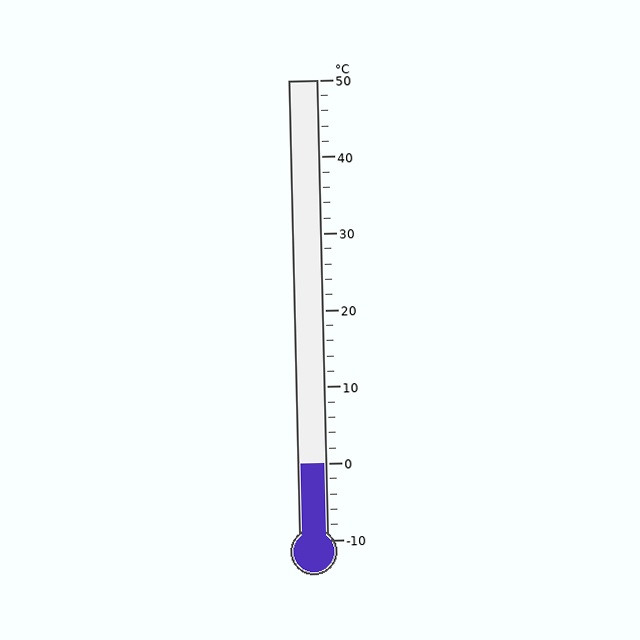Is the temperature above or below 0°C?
The temperature is at 0°C.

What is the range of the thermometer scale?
The thermometer scale ranges from -10°C to 50°C.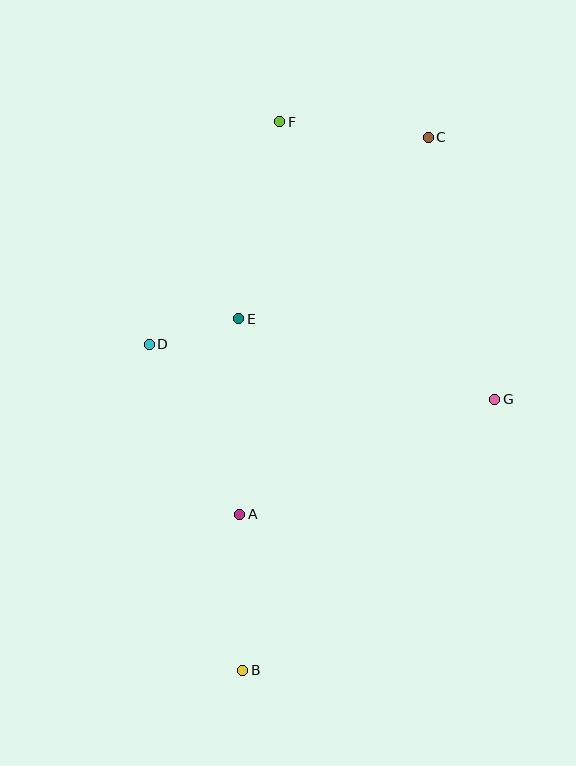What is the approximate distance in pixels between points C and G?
The distance between C and G is approximately 271 pixels.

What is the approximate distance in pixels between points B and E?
The distance between B and E is approximately 352 pixels.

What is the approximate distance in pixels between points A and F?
The distance between A and F is approximately 395 pixels.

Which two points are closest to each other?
Points D and E are closest to each other.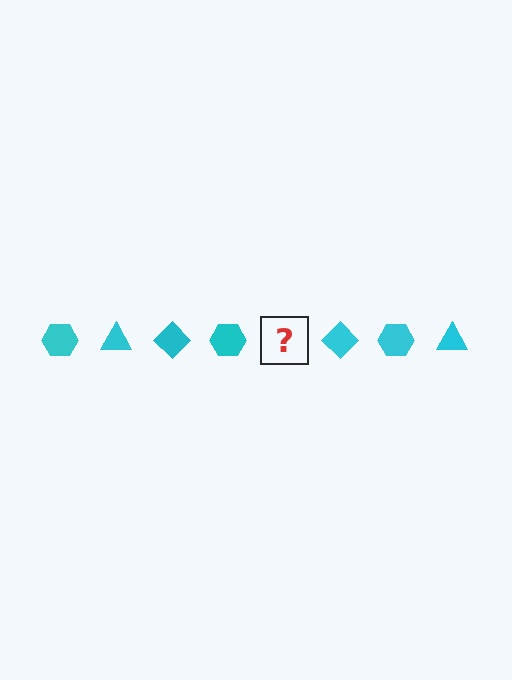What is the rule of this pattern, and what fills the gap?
The rule is that the pattern cycles through hexagon, triangle, diamond shapes in cyan. The gap should be filled with a cyan triangle.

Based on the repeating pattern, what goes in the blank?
The blank should be a cyan triangle.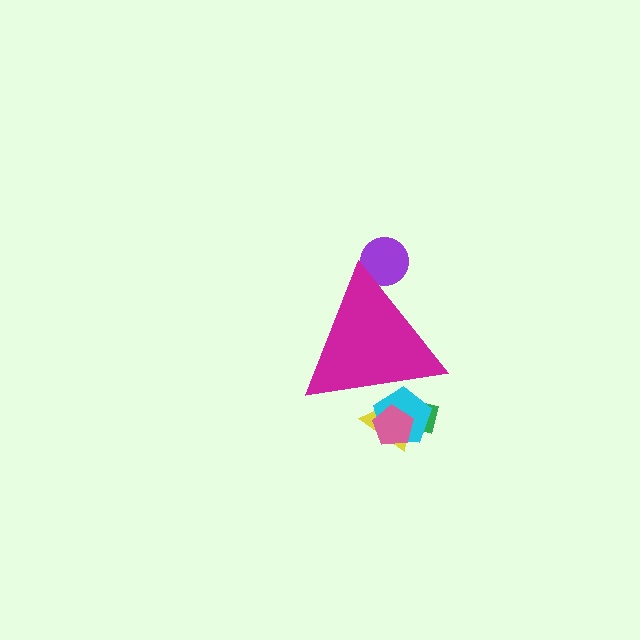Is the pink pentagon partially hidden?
Yes, the pink pentagon is partially hidden behind the magenta triangle.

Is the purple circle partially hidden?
Yes, the purple circle is partially hidden behind the magenta triangle.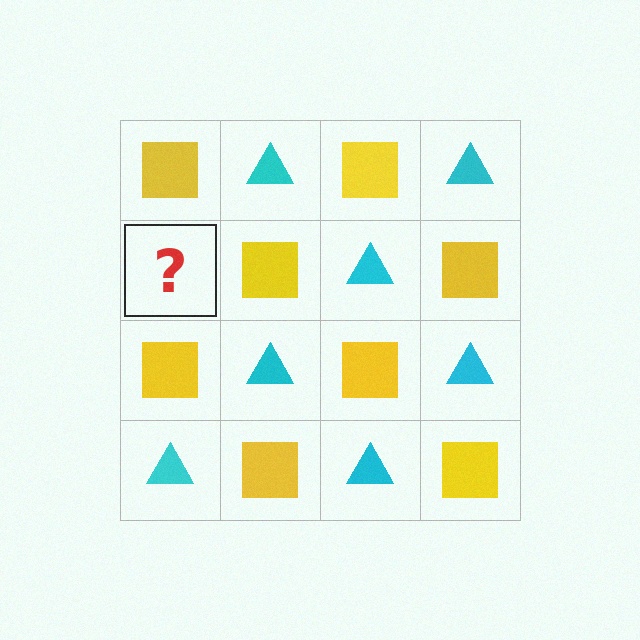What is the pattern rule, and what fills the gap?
The rule is that it alternates yellow square and cyan triangle in a checkerboard pattern. The gap should be filled with a cyan triangle.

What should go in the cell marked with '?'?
The missing cell should contain a cyan triangle.